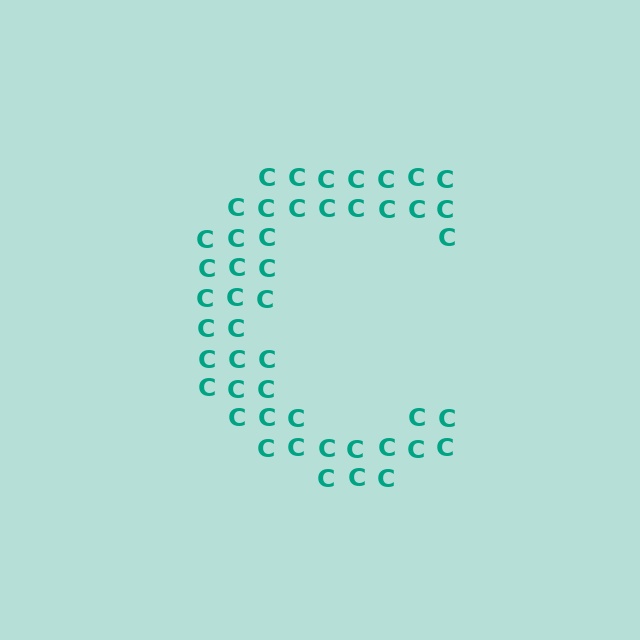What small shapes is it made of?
It is made of small letter C's.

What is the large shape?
The large shape is the letter C.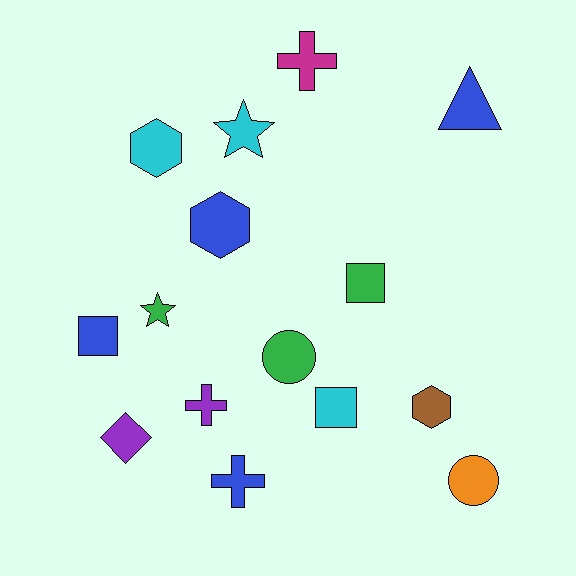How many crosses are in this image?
There are 3 crosses.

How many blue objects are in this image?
There are 4 blue objects.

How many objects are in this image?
There are 15 objects.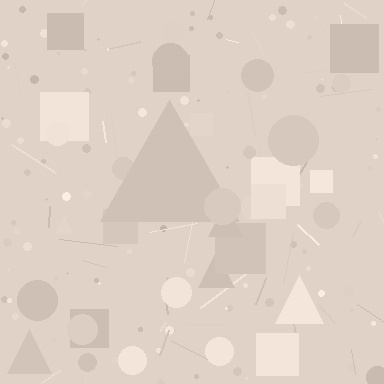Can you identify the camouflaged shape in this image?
The camouflaged shape is a triangle.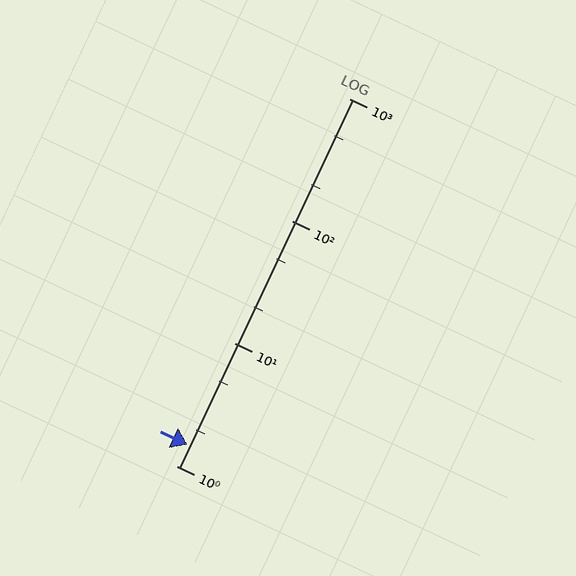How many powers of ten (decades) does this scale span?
The scale spans 3 decades, from 1 to 1000.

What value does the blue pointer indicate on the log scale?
The pointer indicates approximately 1.5.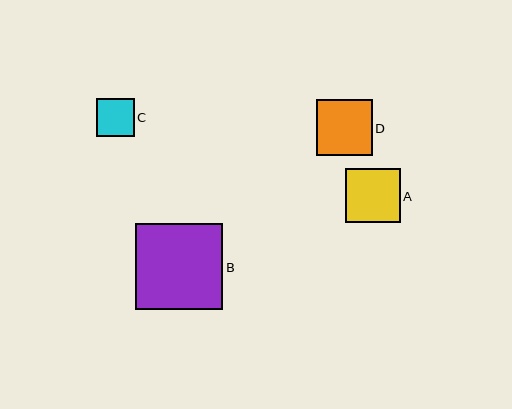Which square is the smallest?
Square C is the smallest with a size of approximately 38 pixels.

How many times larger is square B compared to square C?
Square B is approximately 2.3 times the size of square C.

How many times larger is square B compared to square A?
Square B is approximately 1.6 times the size of square A.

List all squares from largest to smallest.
From largest to smallest: B, D, A, C.